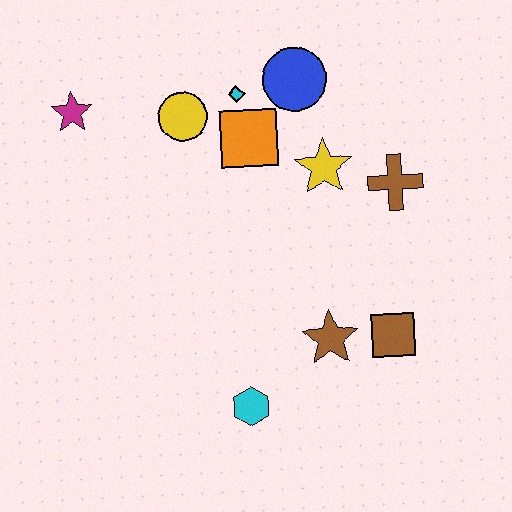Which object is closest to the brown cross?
The yellow star is closest to the brown cross.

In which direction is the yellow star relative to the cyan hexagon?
The yellow star is above the cyan hexagon.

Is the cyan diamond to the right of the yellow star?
No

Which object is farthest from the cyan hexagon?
The magenta star is farthest from the cyan hexagon.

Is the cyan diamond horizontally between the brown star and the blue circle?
No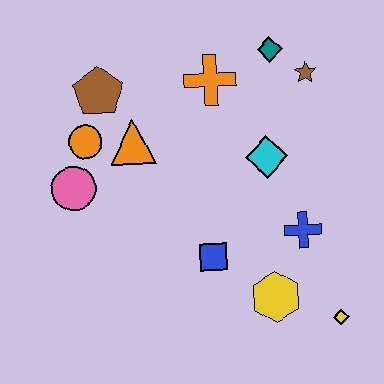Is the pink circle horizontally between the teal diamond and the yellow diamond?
No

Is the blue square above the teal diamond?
No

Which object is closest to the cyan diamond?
The blue cross is closest to the cyan diamond.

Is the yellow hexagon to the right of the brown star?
No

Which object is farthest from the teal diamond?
The yellow diamond is farthest from the teal diamond.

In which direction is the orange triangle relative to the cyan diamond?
The orange triangle is to the left of the cyan diamond.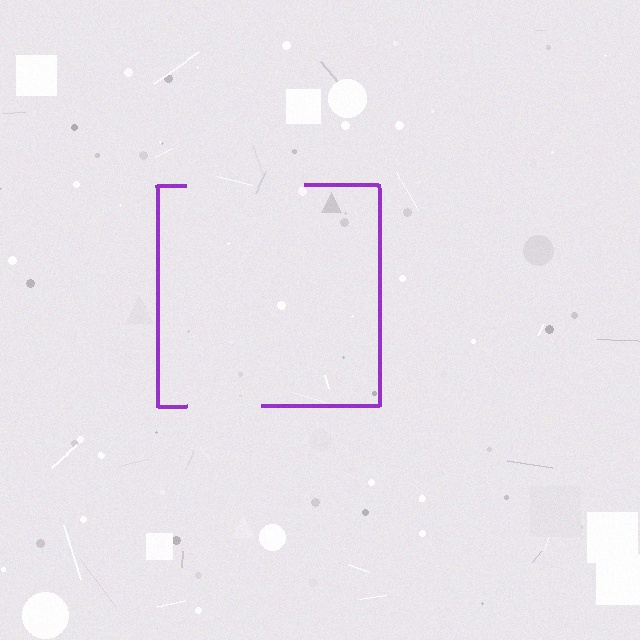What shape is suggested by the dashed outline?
The dashed outline suggests a square.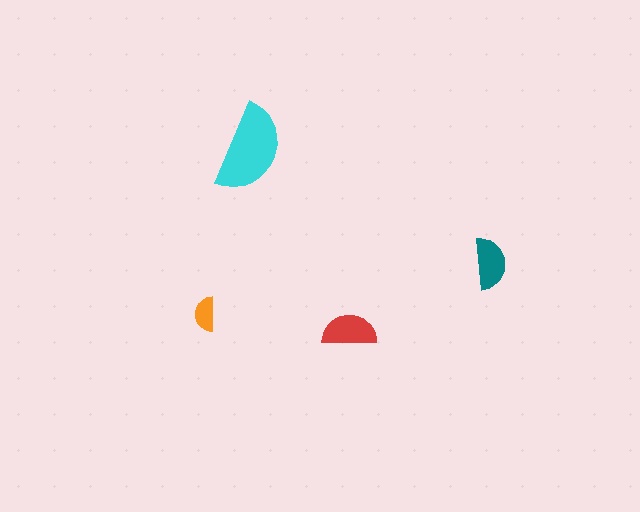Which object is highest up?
The cyan semicircle is topmost.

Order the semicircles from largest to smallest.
the cyan one, the red one, the teal one, the orange one.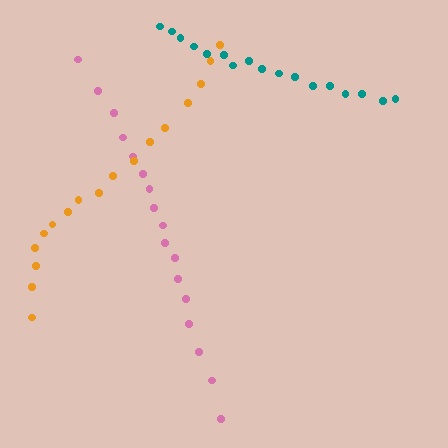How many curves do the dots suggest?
There are 3 distinct paths.